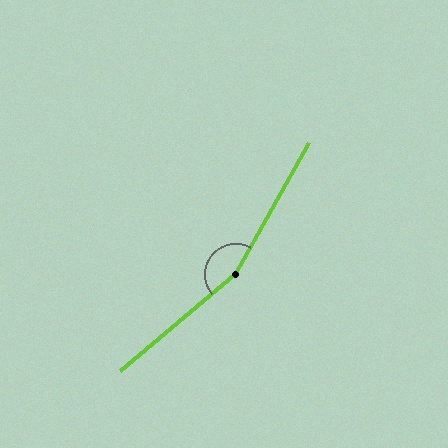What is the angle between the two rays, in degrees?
Approximately 159 degrees.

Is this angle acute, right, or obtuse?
It is obtuse.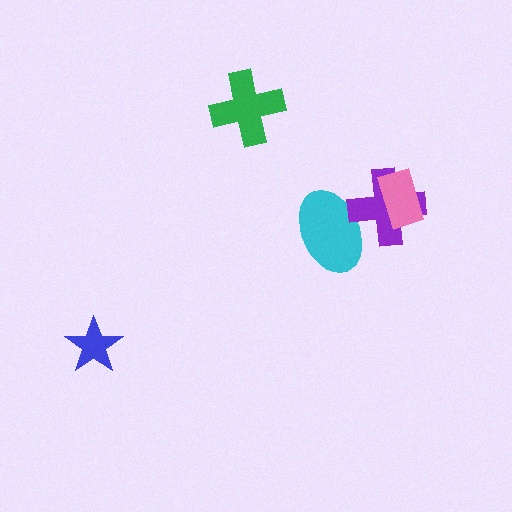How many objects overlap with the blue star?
0 objects overlap with the blue star.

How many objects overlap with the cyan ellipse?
1 object overlaps with the cyan ellipse.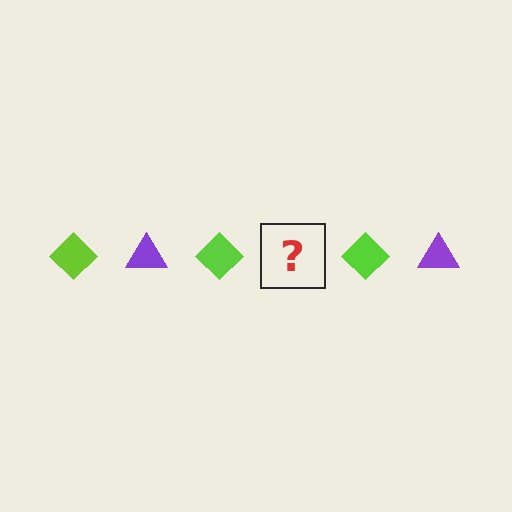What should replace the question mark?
The question mark should be replaced with a purple triangle.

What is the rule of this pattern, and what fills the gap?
The rule is that the pattern alternates between lime diamond and purple triangle. The gap should be filled with a purple triangle.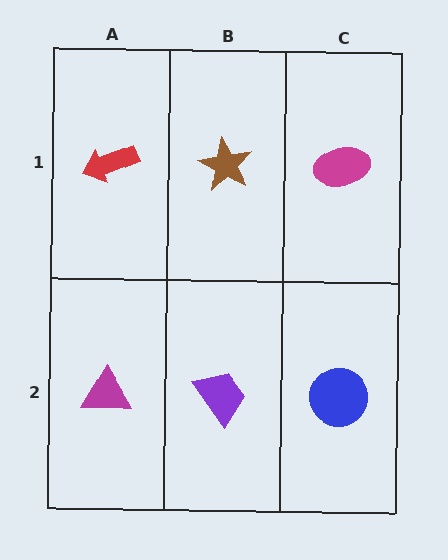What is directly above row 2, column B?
A brown star.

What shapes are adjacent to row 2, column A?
A red arrow (row 1, column A), a purple trapezoid (row 2, column B).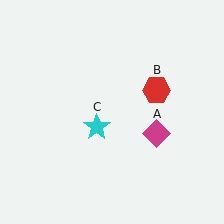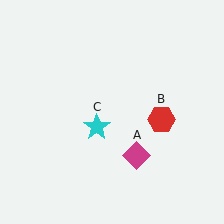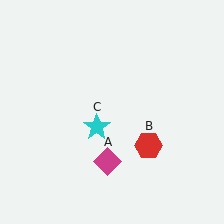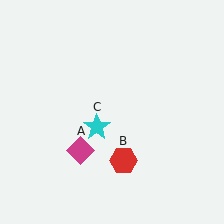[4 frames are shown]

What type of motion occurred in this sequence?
The magenta diamond (object A), red hexagon (object B) rotated clockwise around the center of the scene.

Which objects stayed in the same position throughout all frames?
Cyan star (object C) remained stationary.